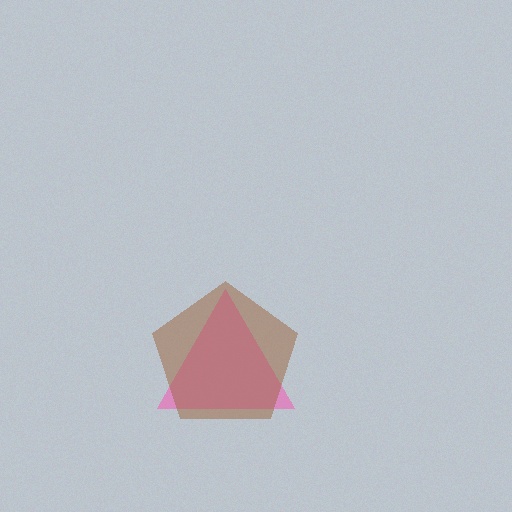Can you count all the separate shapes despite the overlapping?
Yes, there are 2 separate shapes.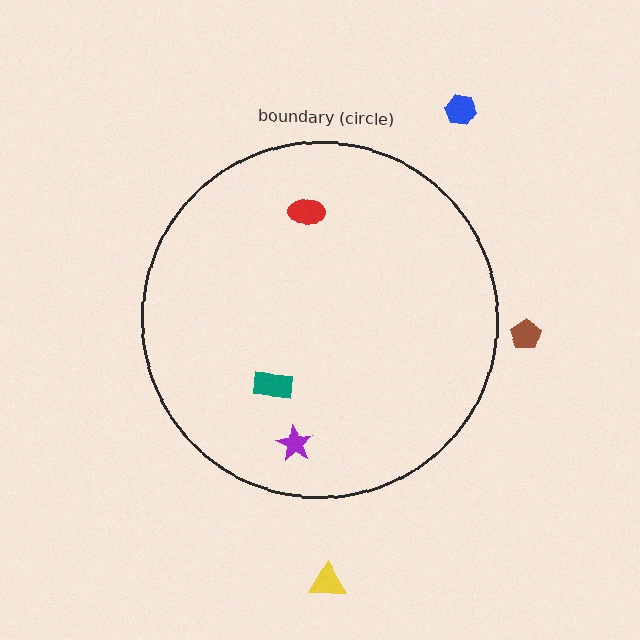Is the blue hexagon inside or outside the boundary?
Outside.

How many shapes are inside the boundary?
3 inside, 3 outside.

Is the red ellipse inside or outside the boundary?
Inside.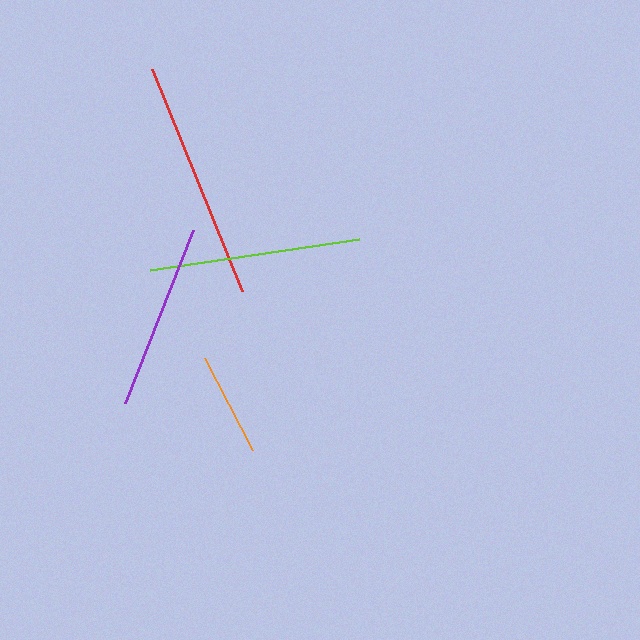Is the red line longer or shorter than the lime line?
The red line is longer than the lime line.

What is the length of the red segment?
The red segment is approximately 240 pixels long.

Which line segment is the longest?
The red line is the longest at approximately 240 pixels.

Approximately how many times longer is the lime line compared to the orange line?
The lime line is approximately 2.1 times the length of the orange line.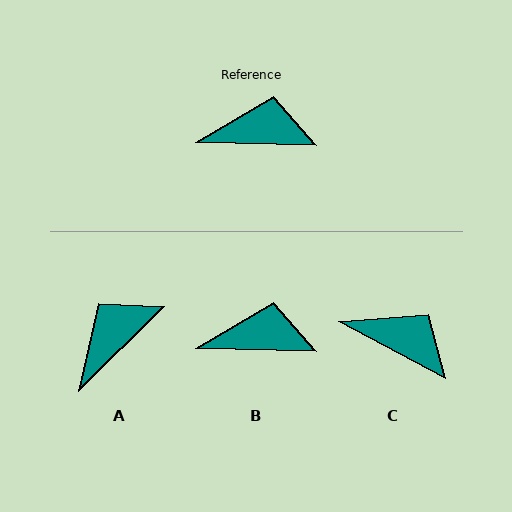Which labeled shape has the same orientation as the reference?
B.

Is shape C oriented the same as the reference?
No, it is off by about 27 degrees.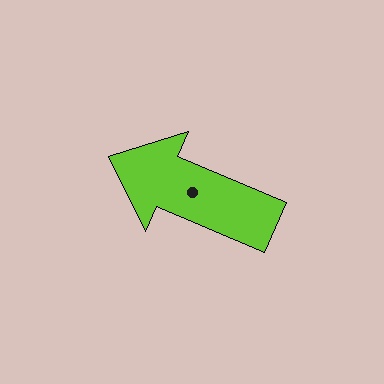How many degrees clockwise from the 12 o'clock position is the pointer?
Approximately 293 degrees.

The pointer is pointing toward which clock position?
Roughly 10 o'clock.